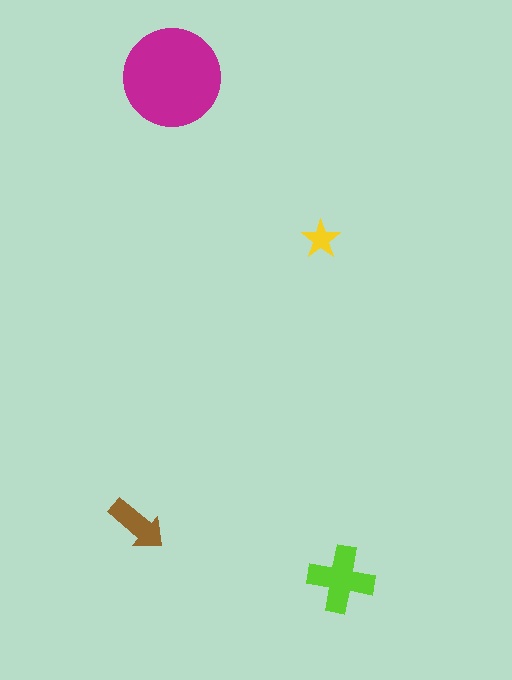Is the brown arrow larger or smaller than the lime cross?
Smaller.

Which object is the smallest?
The yellow star.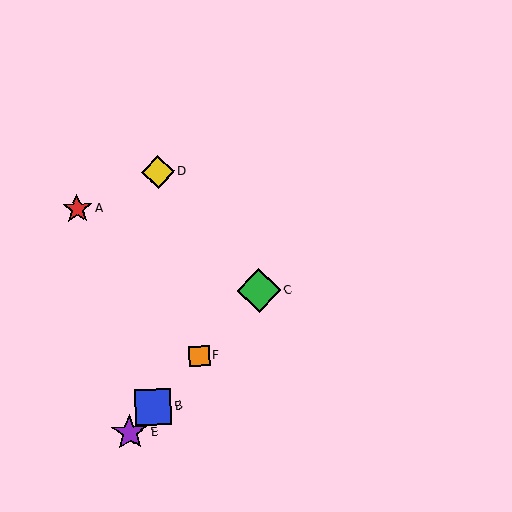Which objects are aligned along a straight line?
Objects B, C, E, F are aligned along a straight line.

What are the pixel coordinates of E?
Object E is at (130, 433).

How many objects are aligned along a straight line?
4 objects (B, C, E, F) are aligned along a straight line.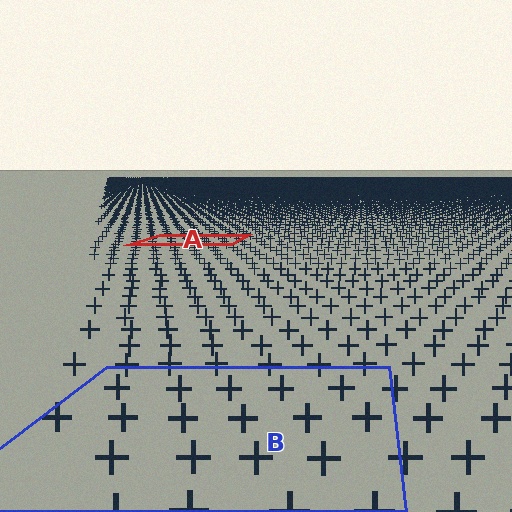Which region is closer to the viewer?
Region B is closer. The texture elements there are larger and more spread out.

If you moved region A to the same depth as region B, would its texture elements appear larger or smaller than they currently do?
They would appear larger. At a closer depth, the same texture elements are projected at a bigger on-screen size.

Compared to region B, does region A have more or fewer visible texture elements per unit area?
Region A has more texture elements per unit area — they are packed more densely because it is farther away.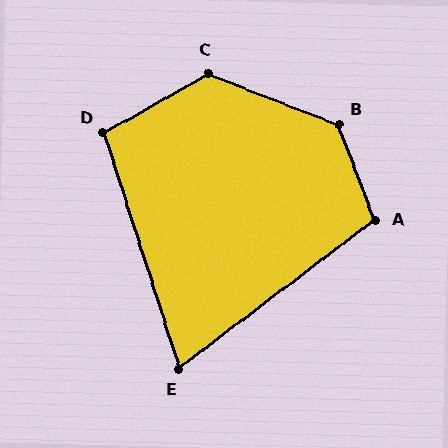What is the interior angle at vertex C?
Approximately 129 degrees (obtuse).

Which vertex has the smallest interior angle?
E, at approximately 71 degrees.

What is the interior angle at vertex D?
Approximately 102 degrees (obtuse).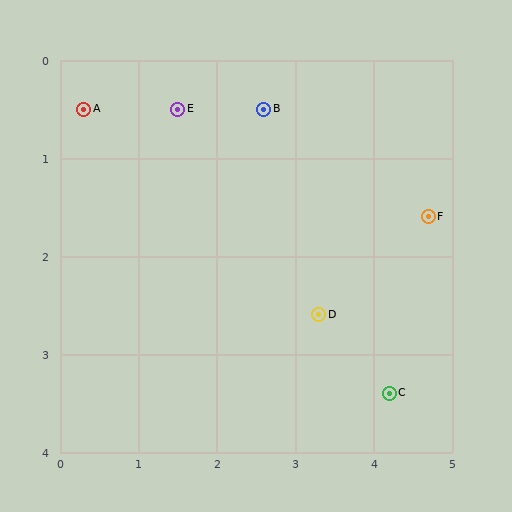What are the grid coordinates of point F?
Point F is at approximately (4.7, 1.6).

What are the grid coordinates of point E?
Point E is at approximately (1.5, 0.5).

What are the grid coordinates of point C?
Point C is at approximately (4.2, 3.4).